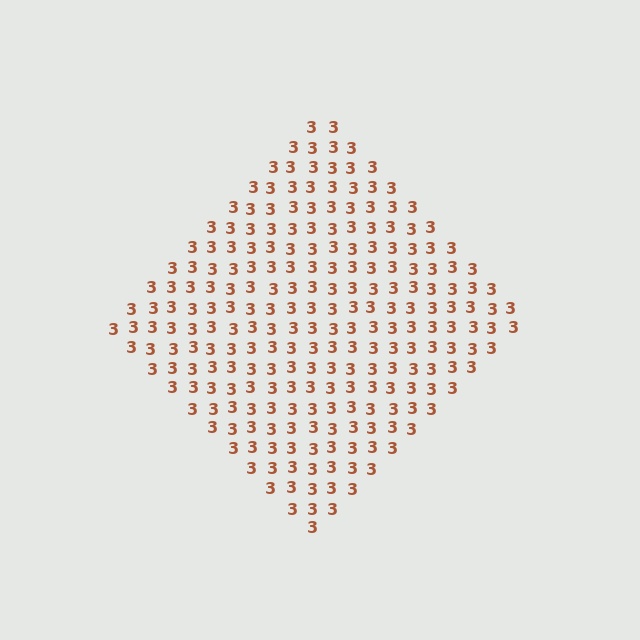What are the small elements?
The small elements are digit 3's.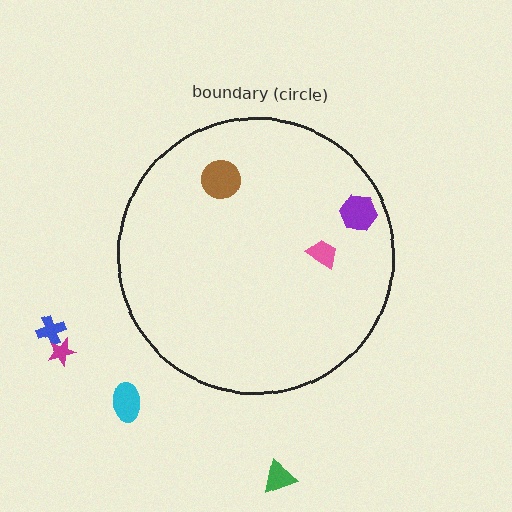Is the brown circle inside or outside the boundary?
Inside.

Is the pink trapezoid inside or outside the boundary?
Inside.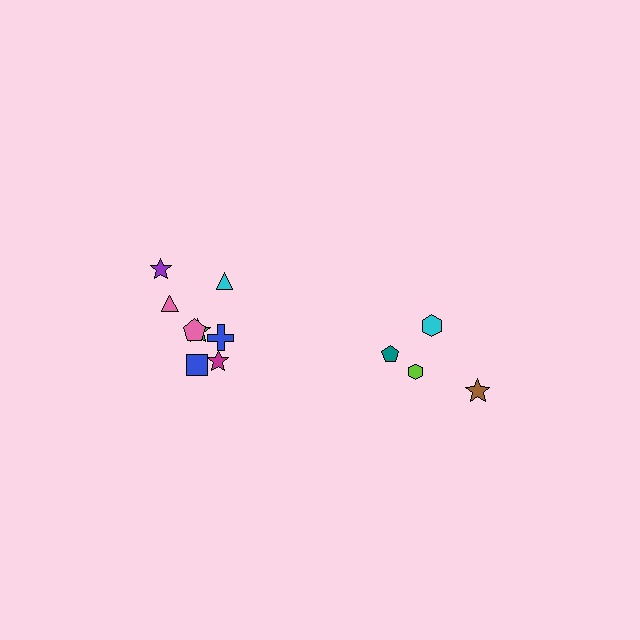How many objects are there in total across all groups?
There are 12 objects.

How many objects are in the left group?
There are 8 objects.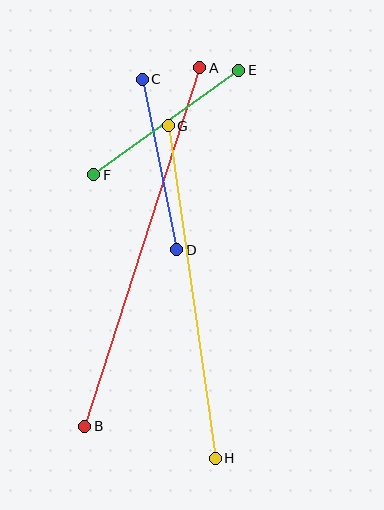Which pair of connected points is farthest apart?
Points A and B are farthest apart.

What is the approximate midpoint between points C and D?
The midpoint is at approximately (159, 164) pixels.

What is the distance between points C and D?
The distance is approximately 174 pixels.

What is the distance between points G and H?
The distance is approximately 336 pixels.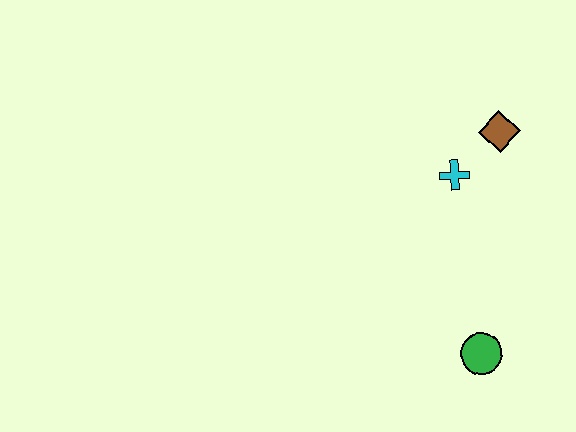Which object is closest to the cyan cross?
The brown diamond is closest to the cyan cross.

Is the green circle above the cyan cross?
No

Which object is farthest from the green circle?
The brown diamond is farthest from the green circle.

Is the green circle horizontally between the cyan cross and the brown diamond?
Yes